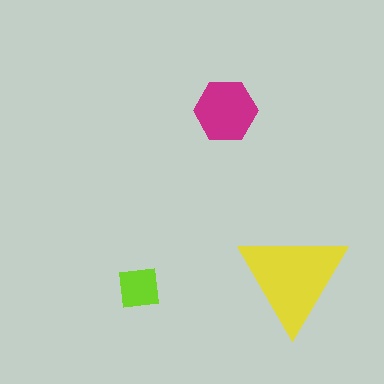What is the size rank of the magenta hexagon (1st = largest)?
2nd.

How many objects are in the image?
There are 3 objects in the image.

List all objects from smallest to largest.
The lime square, the magenta hexagon, the yellow triangle.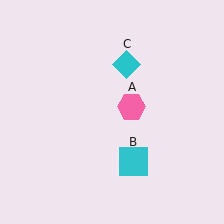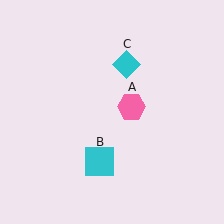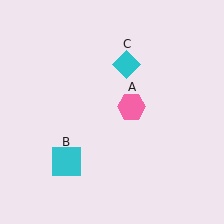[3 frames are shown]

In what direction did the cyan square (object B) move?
The cyan square (object B) moved left.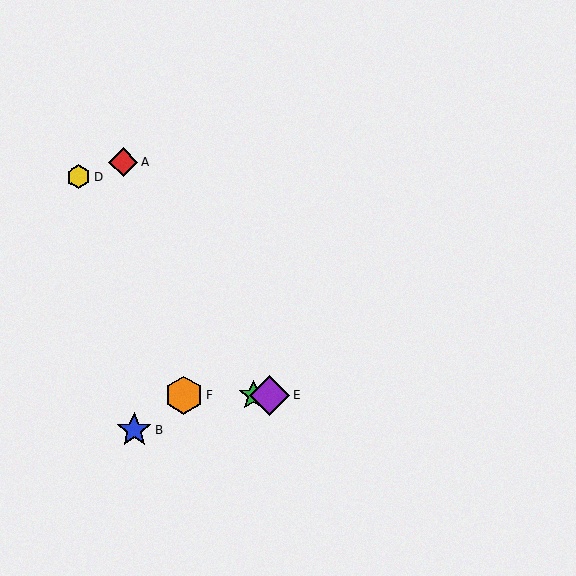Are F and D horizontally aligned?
No, F is at y≈396 and D is at y≈177.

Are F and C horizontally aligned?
Yes, both are at y≈396.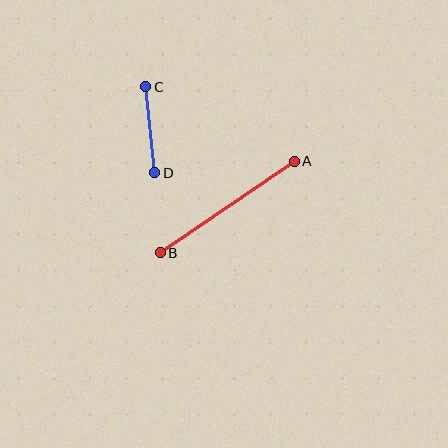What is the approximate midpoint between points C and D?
The midpoint is at approximately (150, 130) pixels.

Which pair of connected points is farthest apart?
Points A and B are farthest apart.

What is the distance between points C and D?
The distance is approximately 86 pixels.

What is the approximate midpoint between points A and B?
The midpoint is at approximately (227, 207) pixels.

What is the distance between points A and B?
The distance is approximately 162 pixels.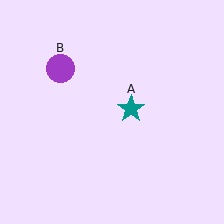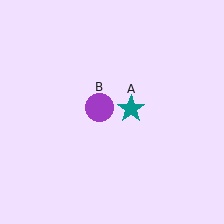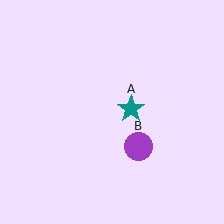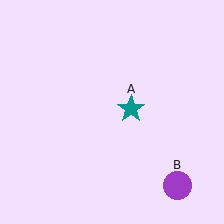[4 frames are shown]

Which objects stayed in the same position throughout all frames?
Teal star (object A) remained stationary.